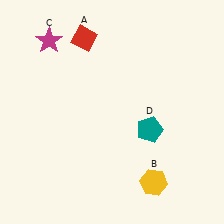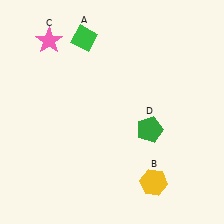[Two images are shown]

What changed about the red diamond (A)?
In Image 1, A is red. In Image 2, it changed to green.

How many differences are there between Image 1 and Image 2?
There are 3 differences between the two images.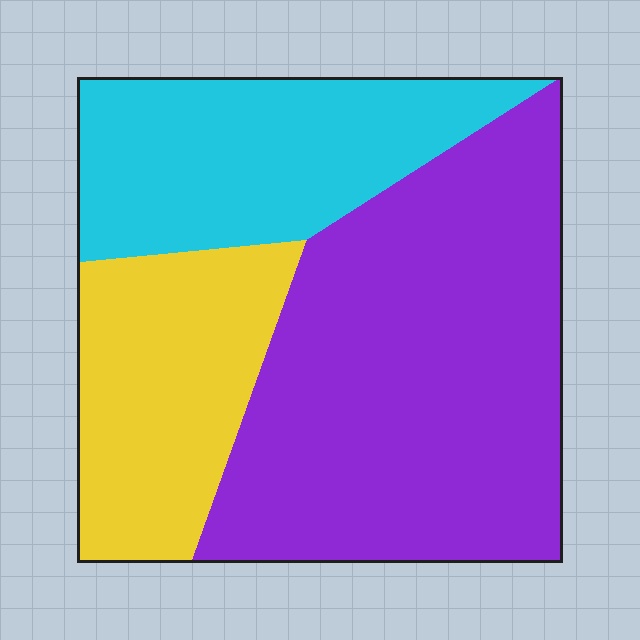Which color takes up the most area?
Purple, at roughly 50%.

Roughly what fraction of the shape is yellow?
Yellow covers roughly 20% of the shape.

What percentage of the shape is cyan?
Cyan covers around 25% of the shape.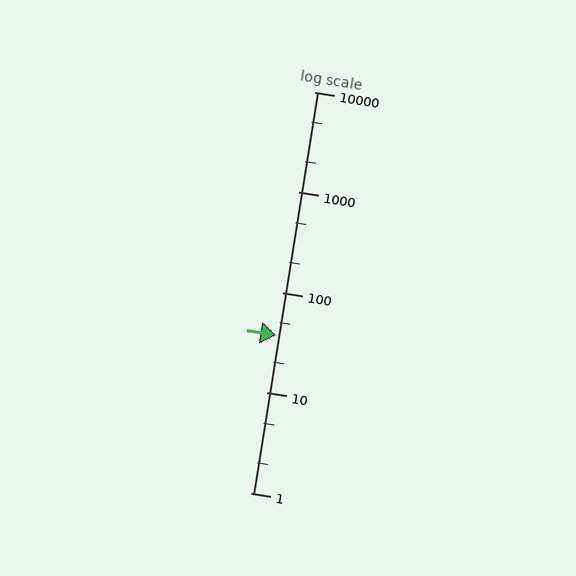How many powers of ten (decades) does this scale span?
The scale spans 4 decades, from 1 to 10000.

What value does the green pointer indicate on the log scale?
The pointer indicates approximately 37.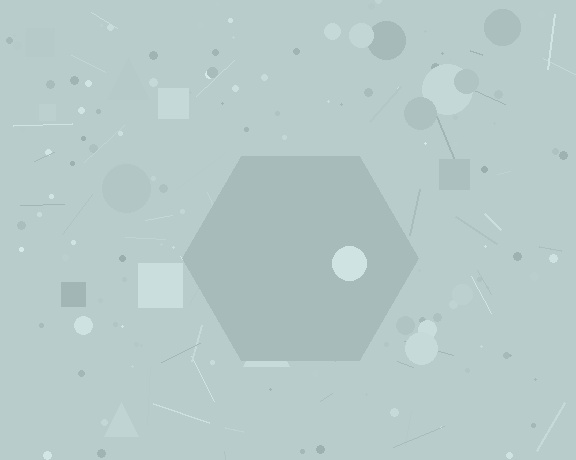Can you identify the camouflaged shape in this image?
The camouflaged shape is a hexagon.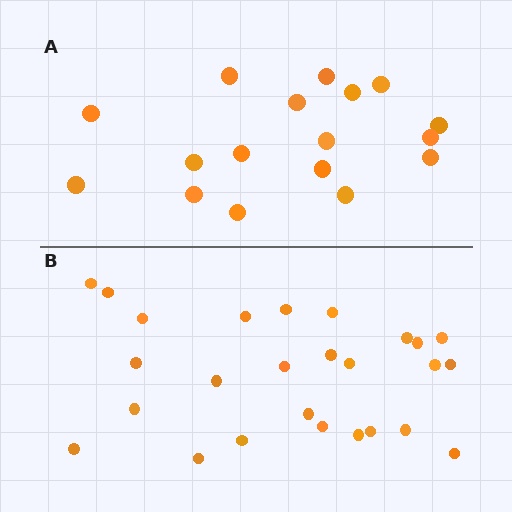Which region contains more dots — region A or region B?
Region B (the bottom region) has more dots.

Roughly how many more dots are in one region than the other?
Region B has roughly 8 or so more dots than region A.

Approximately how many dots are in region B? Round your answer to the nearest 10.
About 30 dots. (The exact count is 26, which rounds to 30.)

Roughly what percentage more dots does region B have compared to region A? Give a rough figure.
About 55% more.